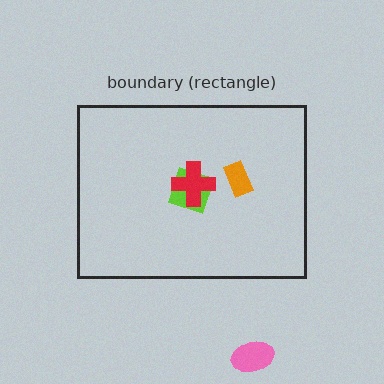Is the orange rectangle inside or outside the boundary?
Inside.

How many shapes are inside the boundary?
3 inside, 1 outside.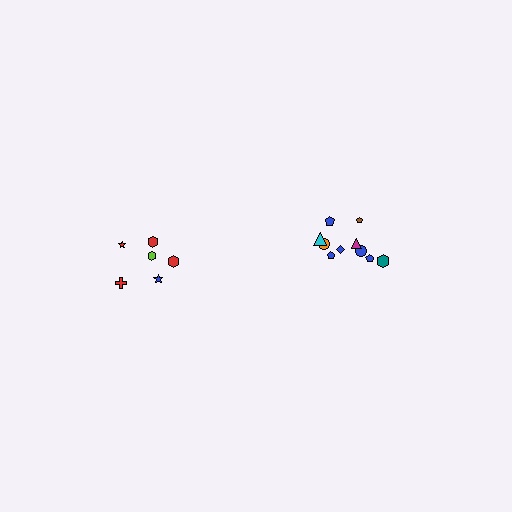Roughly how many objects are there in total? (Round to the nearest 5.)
Roughly 15 objects in total.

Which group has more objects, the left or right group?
The right group.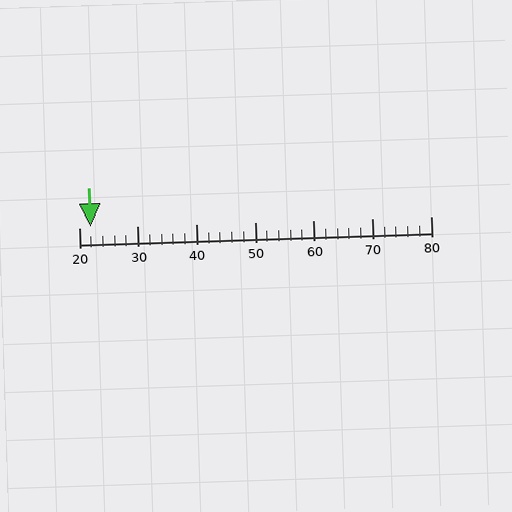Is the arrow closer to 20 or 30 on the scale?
The arrow is closer to 20.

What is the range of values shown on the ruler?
The ruler shows values from 20 to 80.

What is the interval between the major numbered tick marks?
The major tick marks are spaced 10 units apart.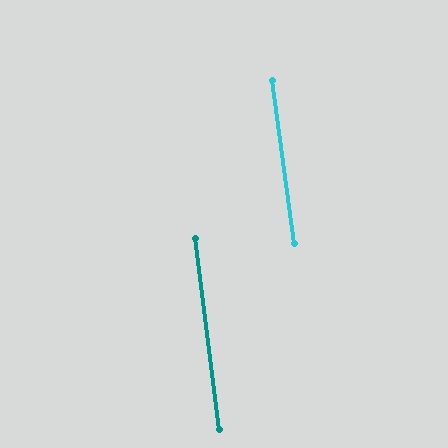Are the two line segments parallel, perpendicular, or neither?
Parallel — their directions differ by only 0.8°.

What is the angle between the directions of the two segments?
Approximately 1 degree.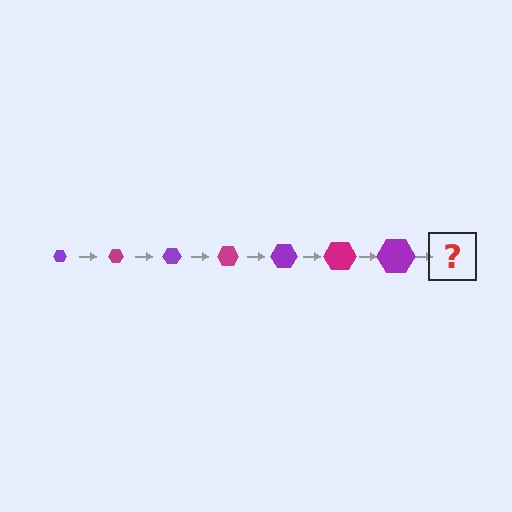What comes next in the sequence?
The next element should be a magenta hexagon, larger than the previous one.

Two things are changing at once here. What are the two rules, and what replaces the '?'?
The two rules are that the hexagon grows larger each step and the color cycles through purple and magenta. The '?' should be a magenta hexagon, larger than the previous one.